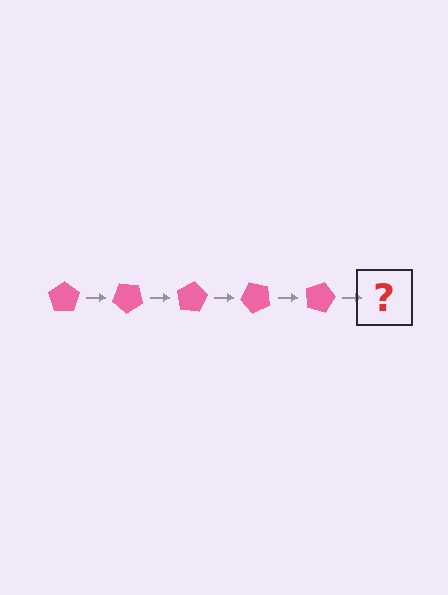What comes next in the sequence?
The next element should be a pink pentagon rotated 200 degrees.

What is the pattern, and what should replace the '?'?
The pattern is that the pentagon rotates 40 degrees each step. The '?' should be a pink pentagon rotated 200 degrees.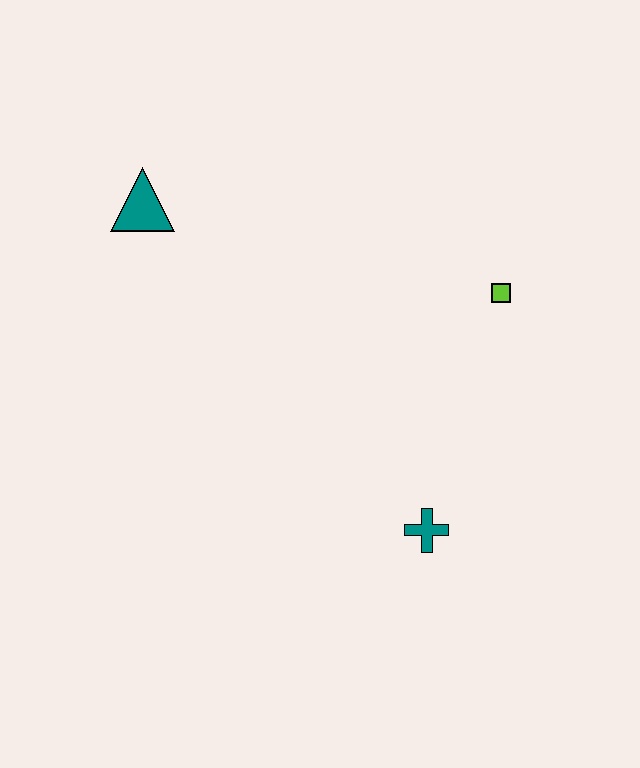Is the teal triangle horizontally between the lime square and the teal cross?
No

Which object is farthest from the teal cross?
The teal triangle is farthest from the teal cross.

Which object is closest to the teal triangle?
The lime square is closest to the teal triangle.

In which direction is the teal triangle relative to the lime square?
The teal triangle is to the left of the lime square.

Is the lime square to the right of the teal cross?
Yes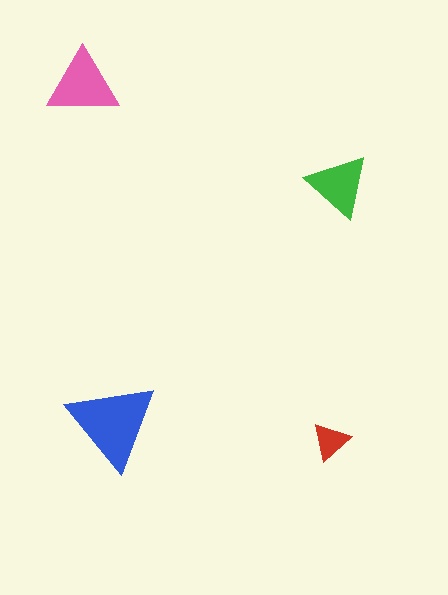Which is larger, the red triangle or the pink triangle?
The pink one.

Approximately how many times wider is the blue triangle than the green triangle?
About 1.5 times wider.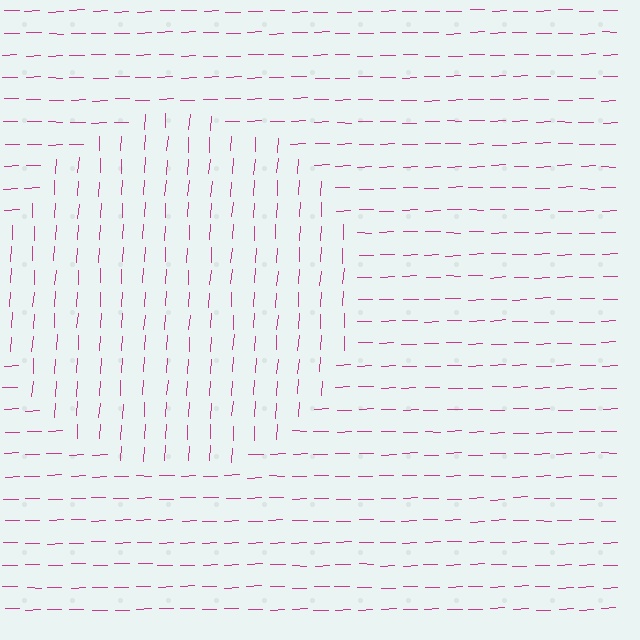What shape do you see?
I see a circle.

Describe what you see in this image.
The image is filled with small magenta line segments. A circle region in the image has lines oriented differently from the surrounding lines, creating a visible texture boundary.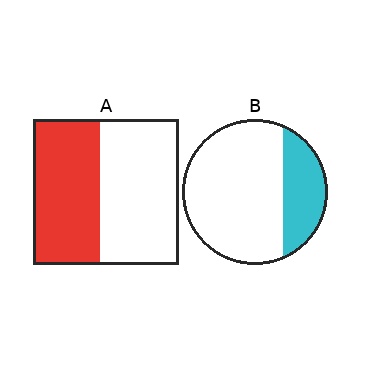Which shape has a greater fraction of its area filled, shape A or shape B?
Shape A.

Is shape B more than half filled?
No.